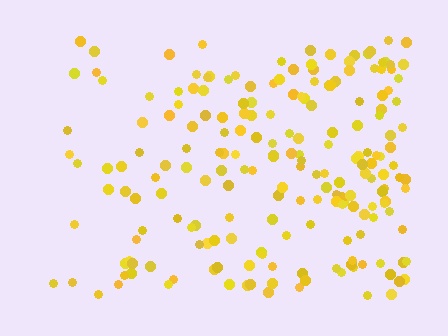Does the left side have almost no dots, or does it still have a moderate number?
Still a moderate number, just noticeably fewer than the right.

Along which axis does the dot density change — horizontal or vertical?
Horizontal.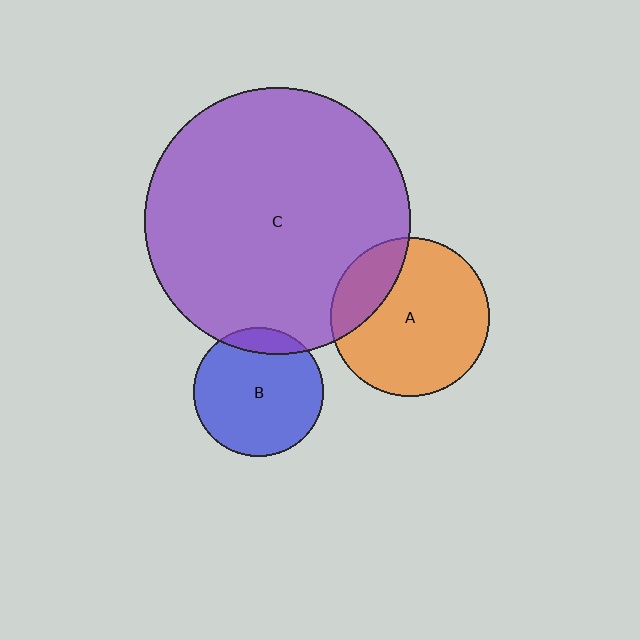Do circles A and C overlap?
Yes.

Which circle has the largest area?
Circle C (purple).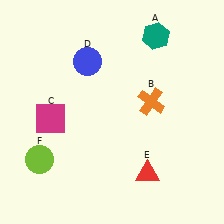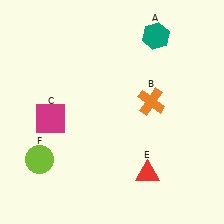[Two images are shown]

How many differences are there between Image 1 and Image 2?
There is 1 difference between the two images.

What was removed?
The blue circle (D) was removed in Image 2.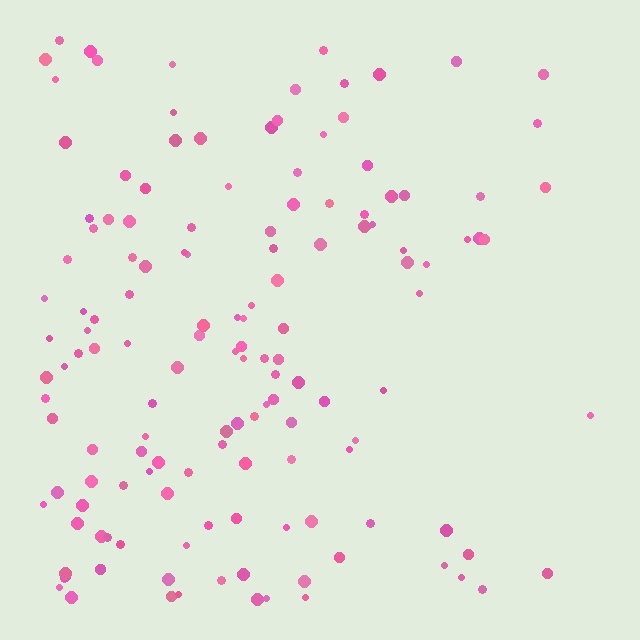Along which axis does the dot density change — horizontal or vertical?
Horizontal.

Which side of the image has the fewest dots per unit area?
The right.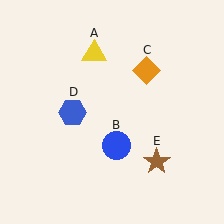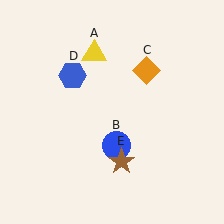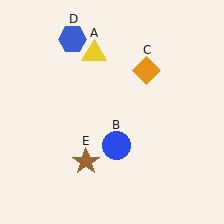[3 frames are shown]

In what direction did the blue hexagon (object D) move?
The blue hexagon (object D) moved up.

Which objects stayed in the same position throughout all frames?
Yellow triangle (object A) and blue circle (object B) and orange diamond (object C) remained stationary.